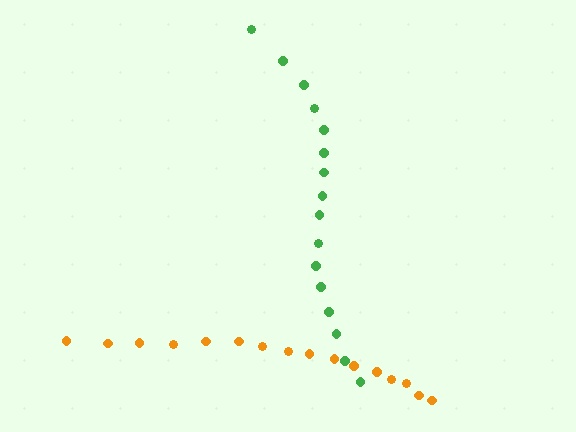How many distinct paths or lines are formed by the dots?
There are 2 distinct paths.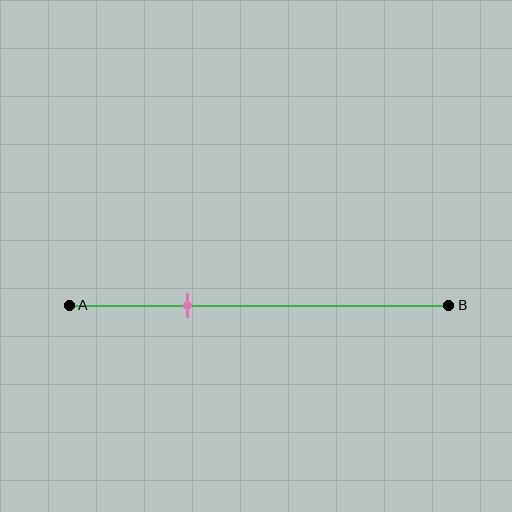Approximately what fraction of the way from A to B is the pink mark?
The pink mark is approximately 30% of the way from A to B.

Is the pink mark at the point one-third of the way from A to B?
Yes, the mark is approximately at the one-third point.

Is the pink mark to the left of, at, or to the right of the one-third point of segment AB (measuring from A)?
The pink mark is approximately at the one-third point of segment AB.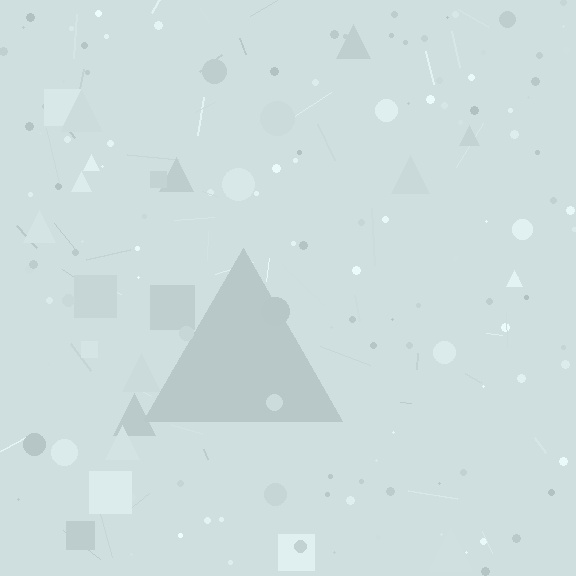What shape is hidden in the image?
A triangle is hidden in the image.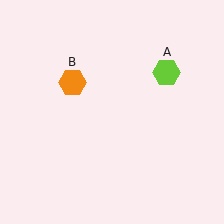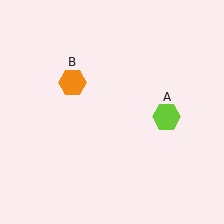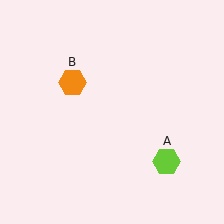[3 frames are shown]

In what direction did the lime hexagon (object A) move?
The lime hexagon (object A) moved down.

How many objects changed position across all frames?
1 object changed position: lime hexagon (object A).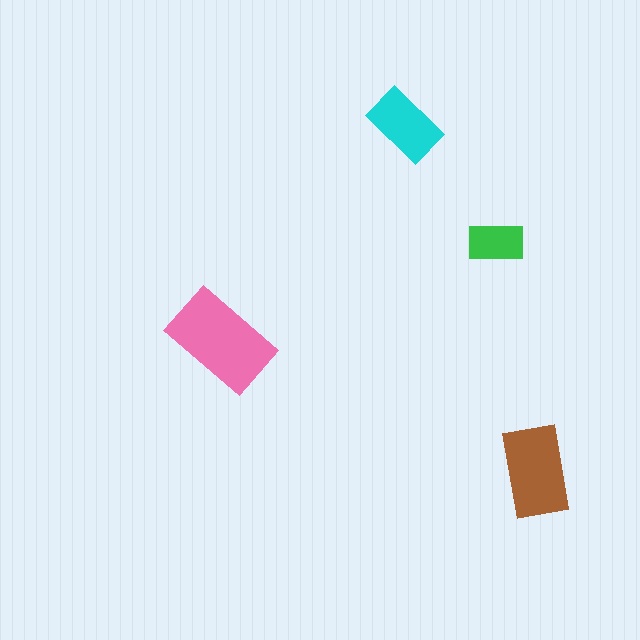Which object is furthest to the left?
The pink rectangle is leftmost.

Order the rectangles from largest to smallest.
the pink one, the brown one, the cyan one, the green one.